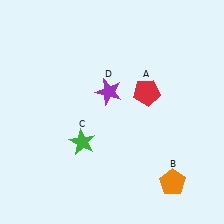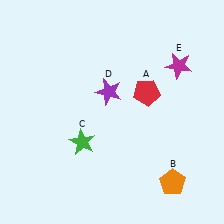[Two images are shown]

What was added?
A magenta star (E) was added in Image 2.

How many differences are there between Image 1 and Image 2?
There is 1 difference between the two images.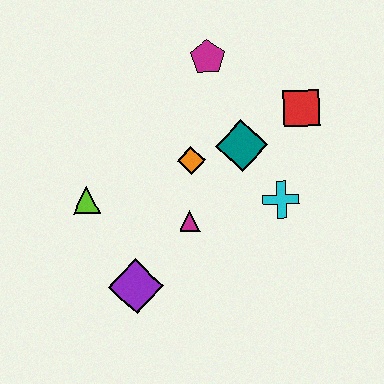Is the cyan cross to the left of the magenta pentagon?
No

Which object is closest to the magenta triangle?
The orange diamond is closest to the magenta triangle.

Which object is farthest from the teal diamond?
The purple diamond is farthest from the teal diamond.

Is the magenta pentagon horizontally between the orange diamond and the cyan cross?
Yes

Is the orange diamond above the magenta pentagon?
No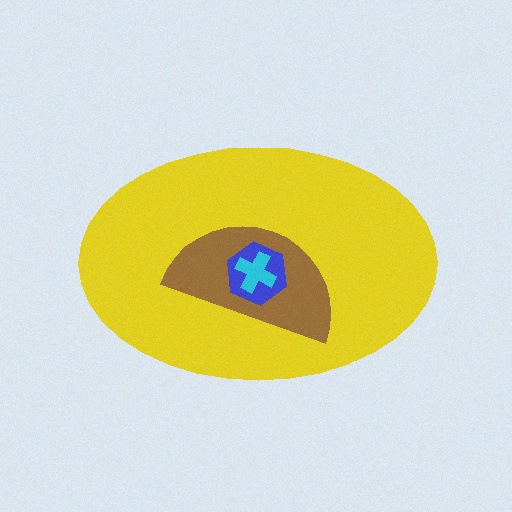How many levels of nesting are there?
4.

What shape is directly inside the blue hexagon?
The cyan cross.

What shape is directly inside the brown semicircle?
The blue hexagon.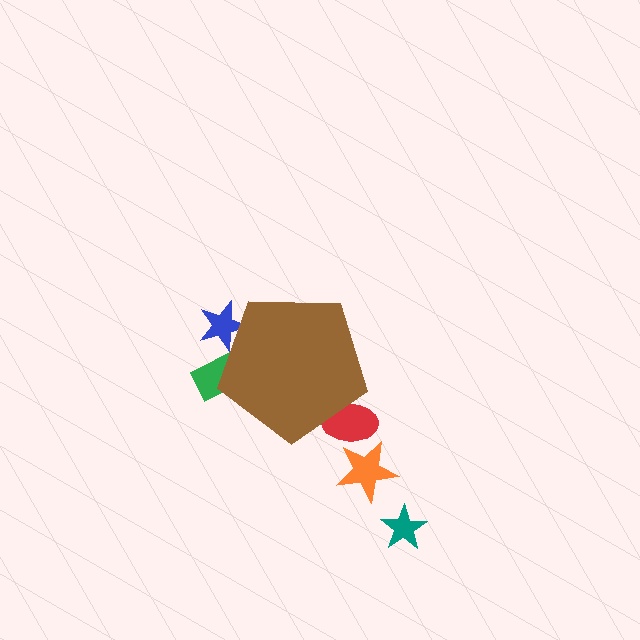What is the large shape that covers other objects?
A brown pentagon.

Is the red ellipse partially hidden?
Yes, the red ellipse is partially hidden behind the brown pentagon.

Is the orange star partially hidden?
No, the orange star is fully visible.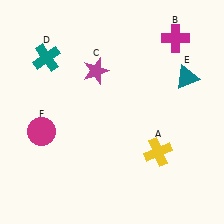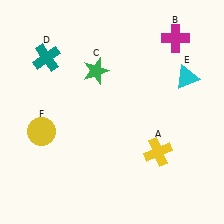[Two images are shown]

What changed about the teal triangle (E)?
In Image 1, E is teal. In Image 2, it changed to cyan.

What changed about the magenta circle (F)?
In Image 1, F is magenta. In Image 2, it changed to yellow.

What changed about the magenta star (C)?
In Image 1, C is magenta. In Image 2, it changed to green.